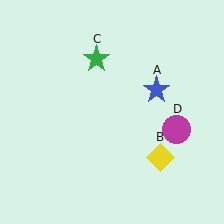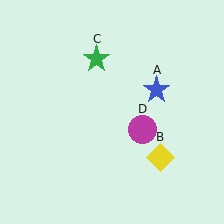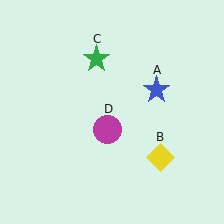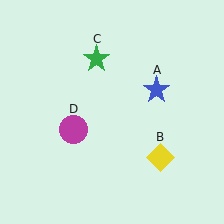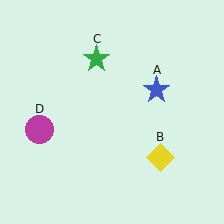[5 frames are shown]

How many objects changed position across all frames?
1 object changed position: magenta circle (object D).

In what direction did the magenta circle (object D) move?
The magenta circle (object D) moved left.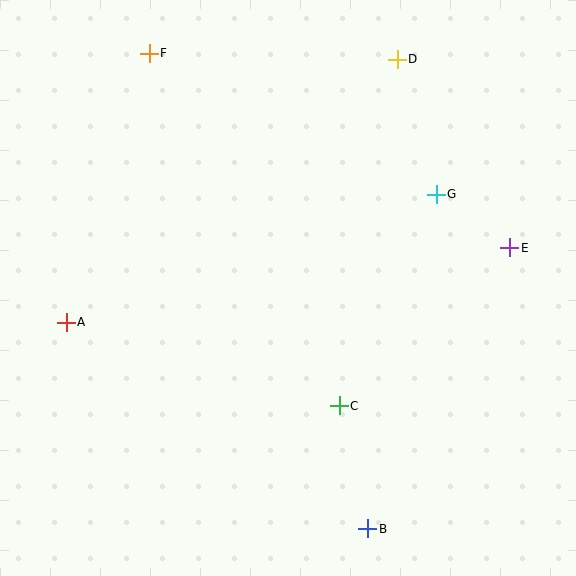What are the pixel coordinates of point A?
Point A is at (66, 322).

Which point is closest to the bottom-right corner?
Point B is closest to the bottom-right corner.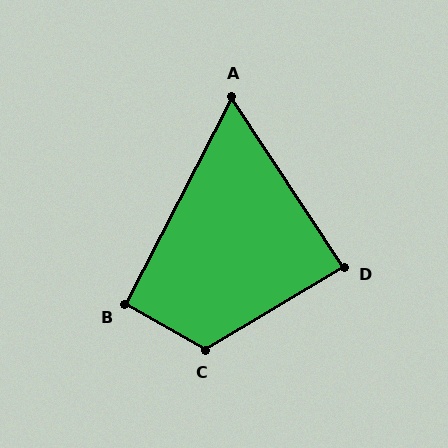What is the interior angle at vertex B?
Approximately 93 degrees (approximately right).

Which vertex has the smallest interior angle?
A, at approximately 61 degrees.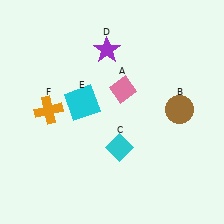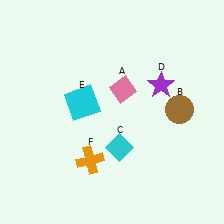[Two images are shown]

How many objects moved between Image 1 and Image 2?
2 objects moved between the two images.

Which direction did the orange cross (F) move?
The orange cross (F) moved down.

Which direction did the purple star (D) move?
The purple star (D) moved right.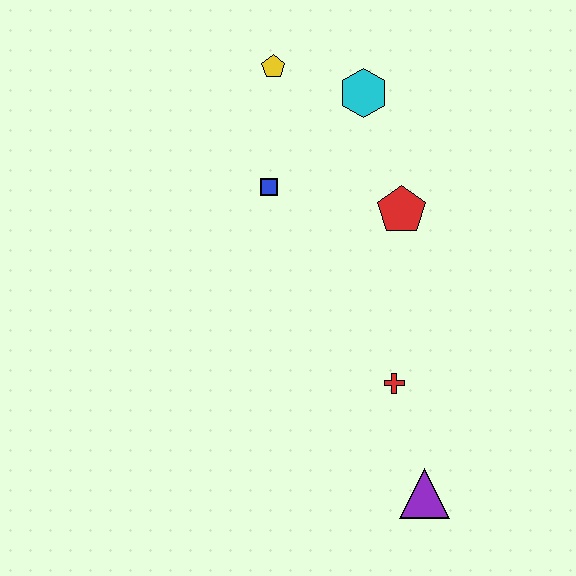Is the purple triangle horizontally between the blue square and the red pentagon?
No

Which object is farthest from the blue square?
The purple triangle is farthest from the blue square.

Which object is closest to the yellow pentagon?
The cyan hexagon is closest to the yellow pentagon.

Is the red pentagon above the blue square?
No